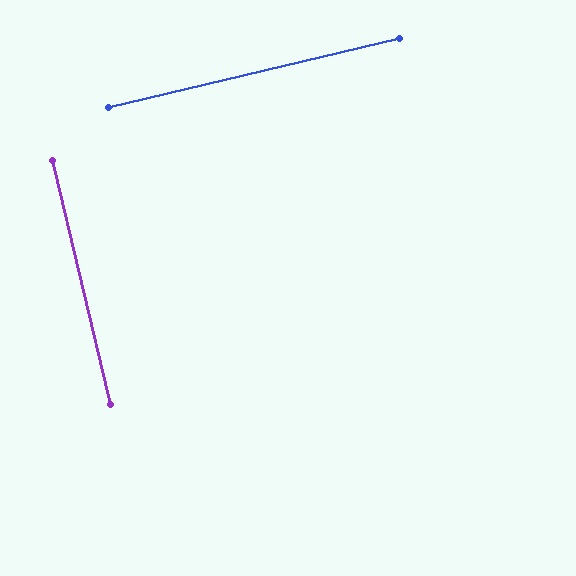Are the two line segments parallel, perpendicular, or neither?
Perpendicular — they meet at approximately 90°.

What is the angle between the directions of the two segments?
Approximately 90 degrees.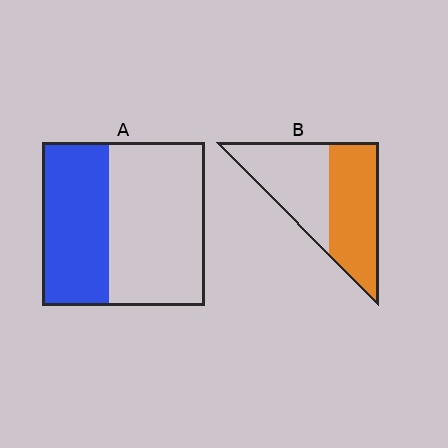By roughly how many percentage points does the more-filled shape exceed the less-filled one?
By roughly 10 percentage points (B over A).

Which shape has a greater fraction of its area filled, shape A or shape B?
Shape B.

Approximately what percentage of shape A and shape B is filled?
A is approximately 40% and B is approximately 50%.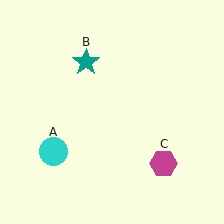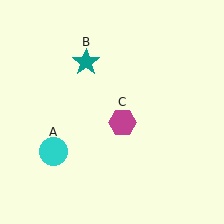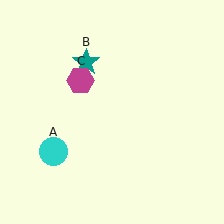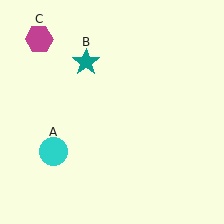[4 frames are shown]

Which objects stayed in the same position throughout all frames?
Cyan circle (object A) and teal star (object B) remained stationary.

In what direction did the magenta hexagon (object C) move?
The magenta hexagon (object C) moved up and to the left.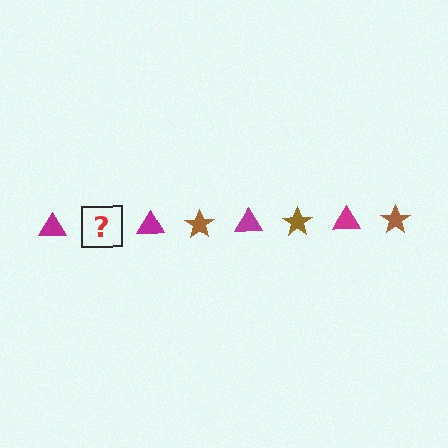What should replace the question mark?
The question mark should be replaced with a brown star.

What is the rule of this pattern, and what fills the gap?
The rule is that the pattern alternates between magenta triangle and brown star. The gap should be filled with a brown star.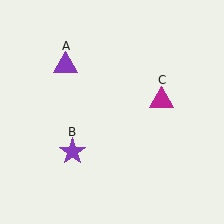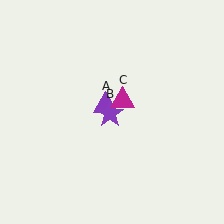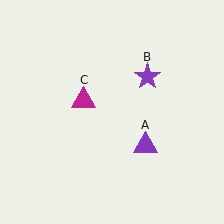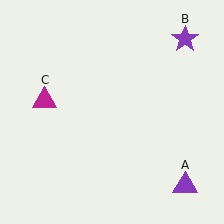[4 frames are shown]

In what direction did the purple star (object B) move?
The purple star (object B) moved up and to the right.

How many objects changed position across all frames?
3 objects changed position: purple triangle (object A), purple star (object B), magenta triangle (object C).